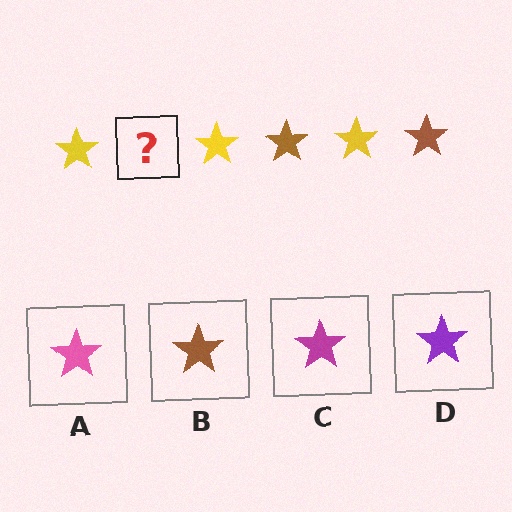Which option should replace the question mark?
Option B.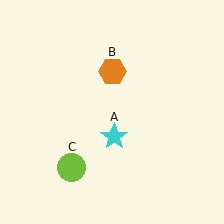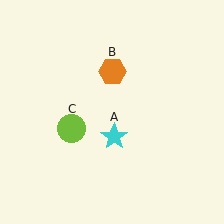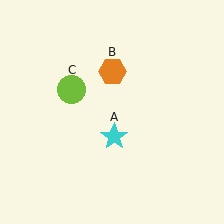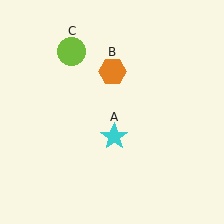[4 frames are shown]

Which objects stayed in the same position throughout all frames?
Cyan star (object A) and orange hexagon (object B) remained stationary.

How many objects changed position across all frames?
1 object changed position: lime circle (object C).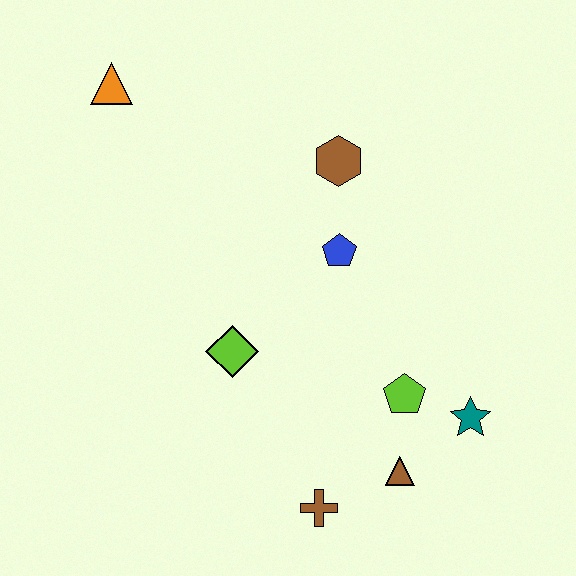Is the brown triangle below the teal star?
Yes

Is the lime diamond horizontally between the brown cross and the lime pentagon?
No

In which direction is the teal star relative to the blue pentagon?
The teal star is below the blue pentagon.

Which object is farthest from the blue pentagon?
The orange triangle is farthest from the blue pentagon.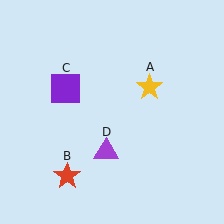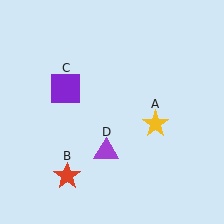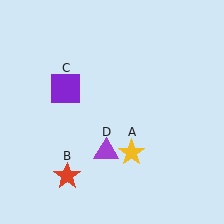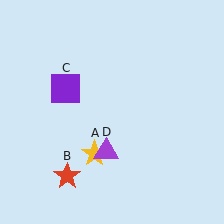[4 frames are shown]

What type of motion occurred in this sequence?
The yellow star (object A) rotated clockwise around the center of the scene.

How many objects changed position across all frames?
1 object changed position: yellow star (object A).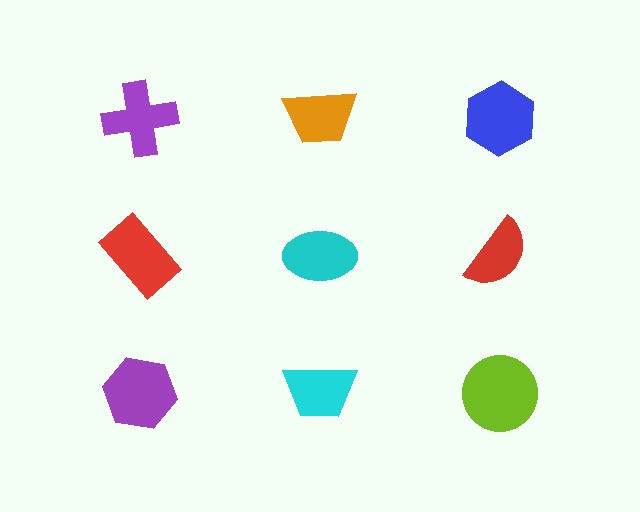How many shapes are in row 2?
3 shapes.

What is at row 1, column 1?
A purple cross.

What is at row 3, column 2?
A cyan trapezoid.